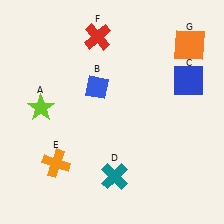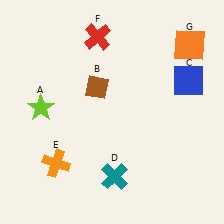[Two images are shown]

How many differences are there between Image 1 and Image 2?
There is 1 difference between the two images.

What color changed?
The diamond (B) changed from blue in Image 1 to brown in Image 2.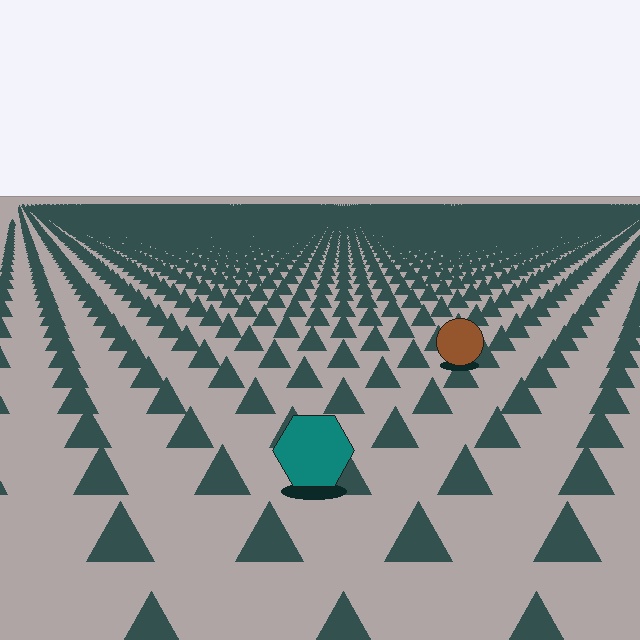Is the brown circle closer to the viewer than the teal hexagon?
No. The teal hexagon is closer — you can tell from the texture gradient: the ground texture is coarser near it.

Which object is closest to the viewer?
The teal hexagon is closest. The texture marks near it are larger and more spread out.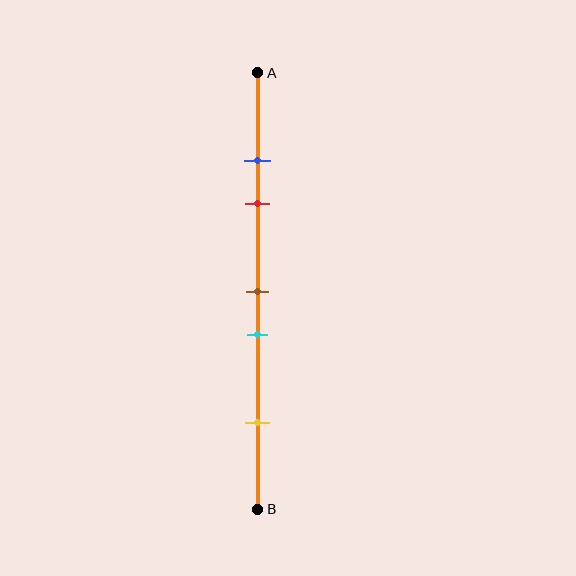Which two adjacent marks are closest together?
The blue and red marks are the closest adjacent pair.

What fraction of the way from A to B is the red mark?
The red mark is approximately 30% (0.3) of the way from A to B.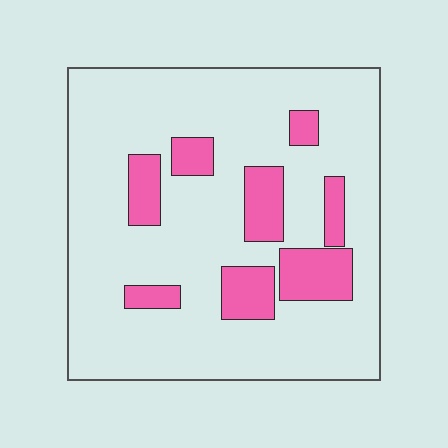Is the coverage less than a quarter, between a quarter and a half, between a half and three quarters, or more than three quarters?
Less than a quarter.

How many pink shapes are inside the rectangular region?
8.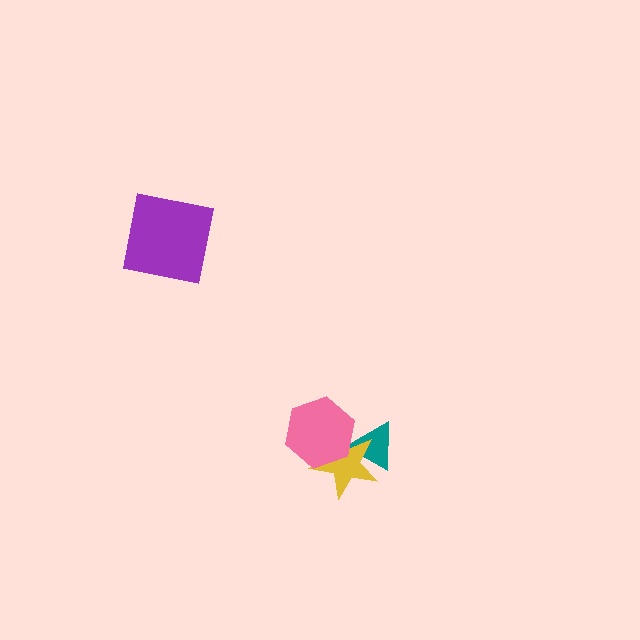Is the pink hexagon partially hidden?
No, no other shape covers it.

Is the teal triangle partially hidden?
Yes, it is partially covered by another shape.